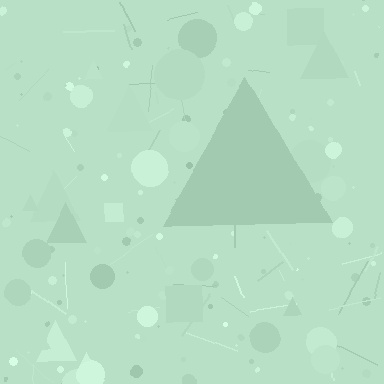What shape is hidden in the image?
A triangle is hidden in the image.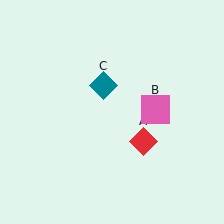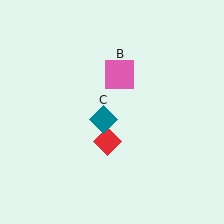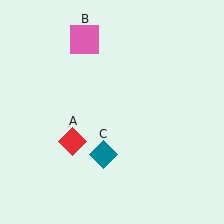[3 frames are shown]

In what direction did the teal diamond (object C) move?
The teal diamond (object C) moved down.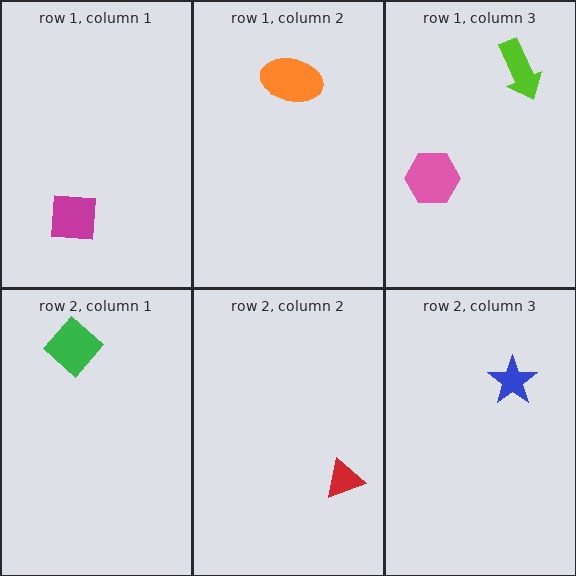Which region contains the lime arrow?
The row 1, column 3 region.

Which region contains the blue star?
The row 2, column 3 region.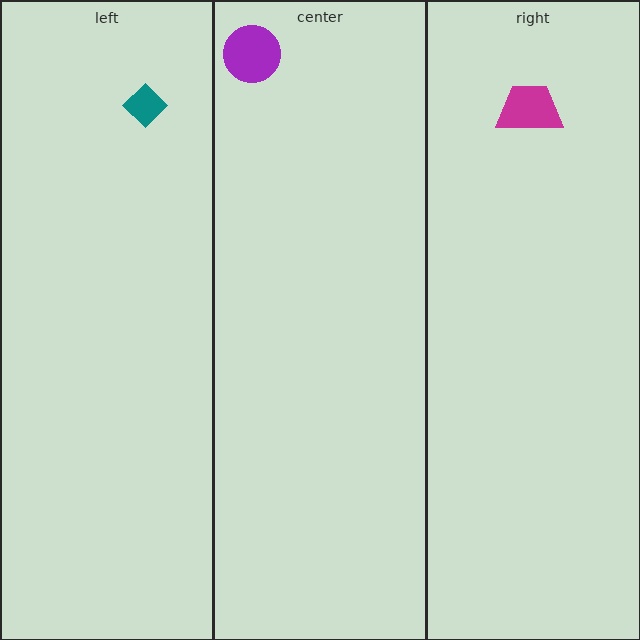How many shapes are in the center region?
1.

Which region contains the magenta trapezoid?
The right region.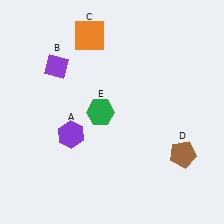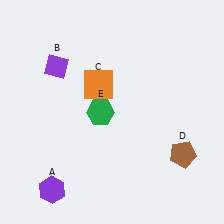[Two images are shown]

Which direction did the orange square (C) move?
The orange square (C) moved down.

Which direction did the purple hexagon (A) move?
The purple hexagon (A) moved down.